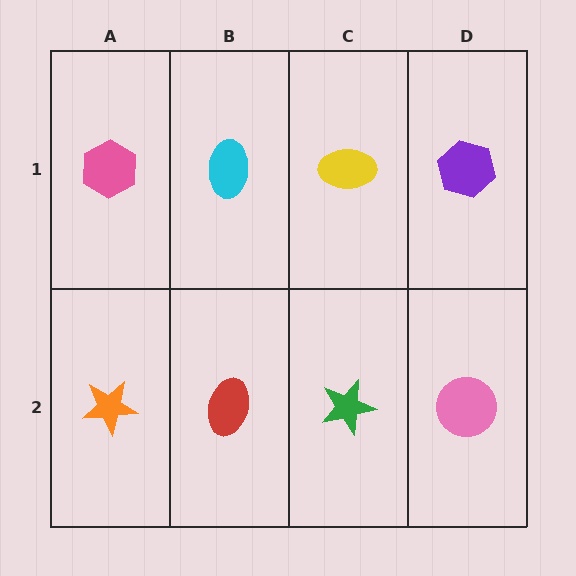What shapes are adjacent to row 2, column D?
A purple hexagon (row 1, column D), a green star (row 2, column C).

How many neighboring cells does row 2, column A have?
2.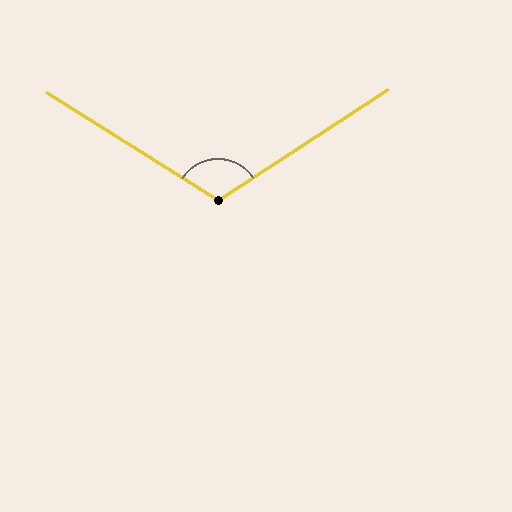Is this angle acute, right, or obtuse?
It is obtuse.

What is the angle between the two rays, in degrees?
Approximately 115 degrees.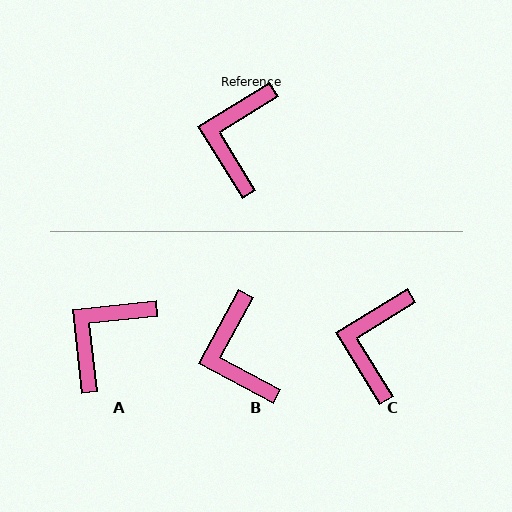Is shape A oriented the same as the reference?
No, it is off by about 26 degrees.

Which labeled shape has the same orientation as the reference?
C.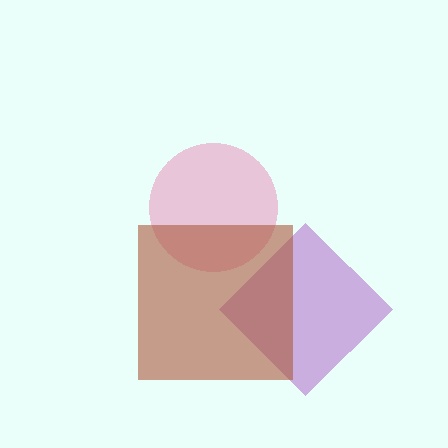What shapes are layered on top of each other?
The layered shapes are: a pink circle, a purple diamond, a brown square.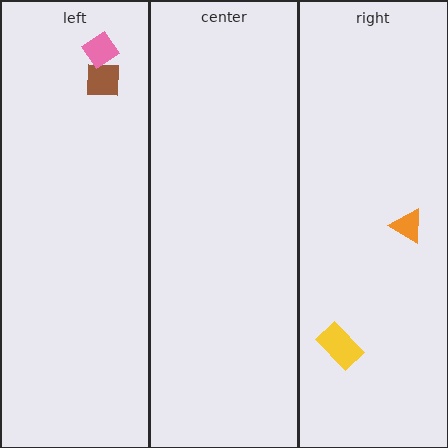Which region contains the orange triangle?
The right region.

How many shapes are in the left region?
2.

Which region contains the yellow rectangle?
The right region.